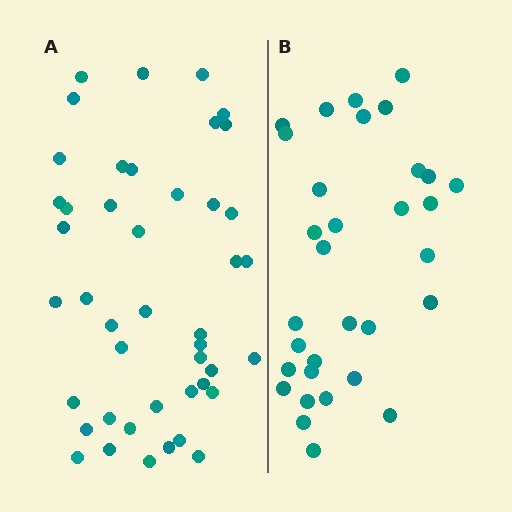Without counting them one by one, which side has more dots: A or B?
Region A (the left region) has more dots.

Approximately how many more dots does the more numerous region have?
Region A has roughly 12 or so more dots than region B.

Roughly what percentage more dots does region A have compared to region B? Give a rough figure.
About 40% more.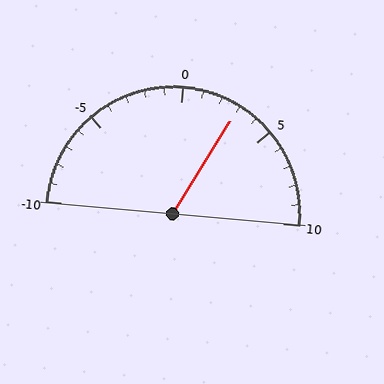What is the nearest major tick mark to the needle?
The nearest major tick mark is 5.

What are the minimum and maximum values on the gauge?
The gauge ranges from -10 to 10.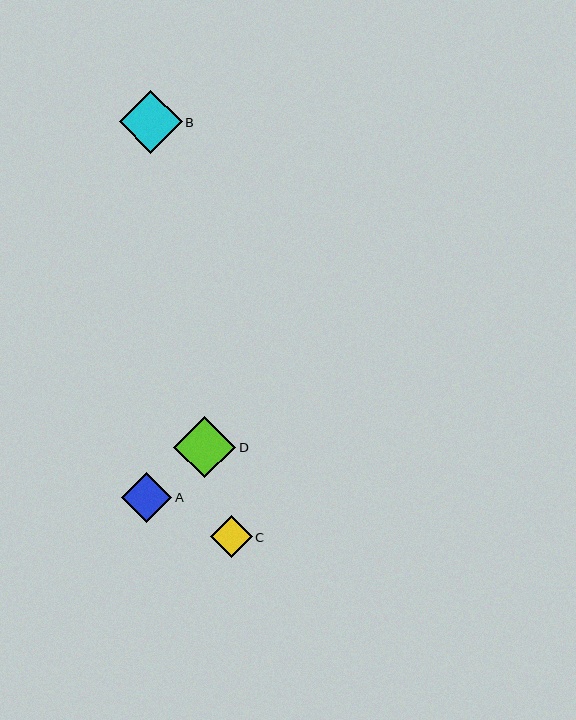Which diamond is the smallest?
Diamond C is the smallest with a size of approximately 42 pixels.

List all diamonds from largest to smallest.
From largest to smallest: B, D, A, C.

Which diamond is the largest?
Diamond B is the largest with a size of approximately 62 pixels.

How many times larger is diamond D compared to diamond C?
Diamond D is approximately 1.5 times the size of diamond C.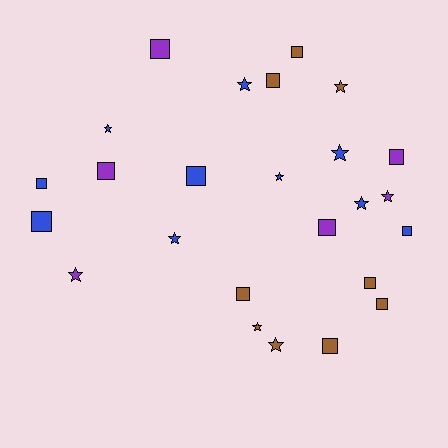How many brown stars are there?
There are 3 brown stars.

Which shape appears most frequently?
Square, with 14 objects.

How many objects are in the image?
There are 25 objects.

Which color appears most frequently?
Blue, with 10 objects.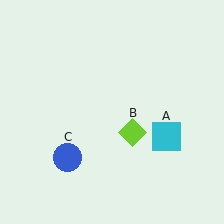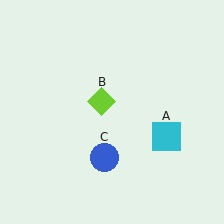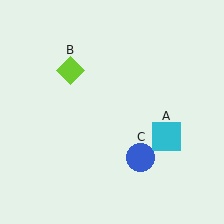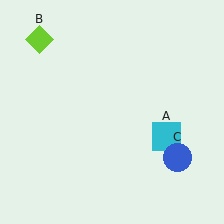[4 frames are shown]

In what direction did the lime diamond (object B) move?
The lime diamond (object B) moved up and to the left.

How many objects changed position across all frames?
2 objects changed position: lime diamond (object B), blue circle (object C).